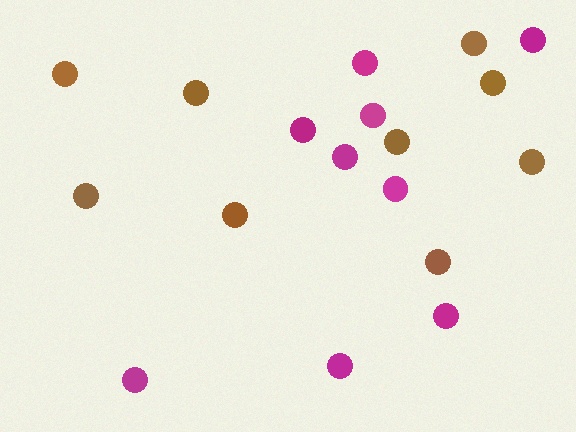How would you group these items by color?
There are 2 groups: one group of magenta circles (9) and one group of brown circles (9).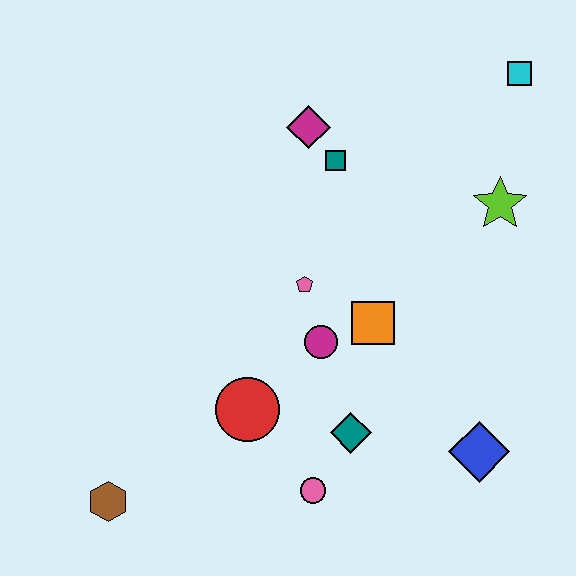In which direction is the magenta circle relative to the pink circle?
The magenta circle is above the pink circle.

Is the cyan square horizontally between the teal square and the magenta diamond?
No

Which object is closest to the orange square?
The magenta circle is closest to the orange square.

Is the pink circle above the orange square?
No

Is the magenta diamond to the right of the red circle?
Yes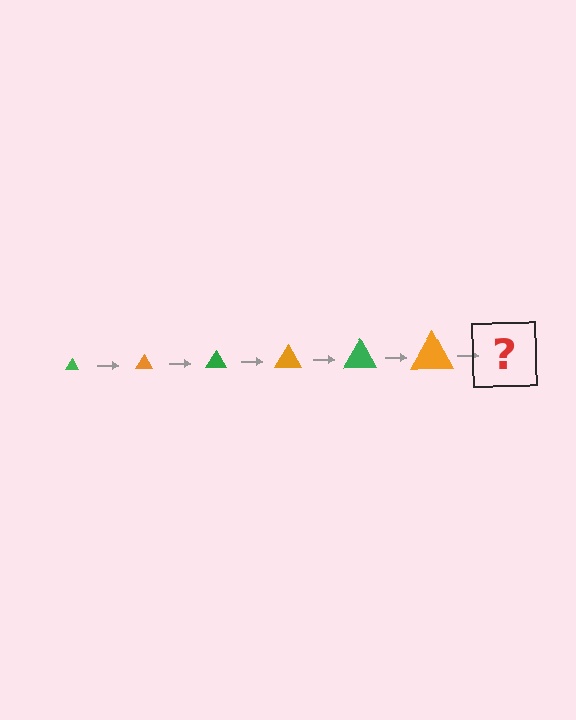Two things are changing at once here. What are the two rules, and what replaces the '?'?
The two rules are that the triangle grows larger each step and the color cycles through green and orange. The '?' should be a green triangle, larger than the previous one.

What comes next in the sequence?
The next element should be a green triangle, larger than the previous one.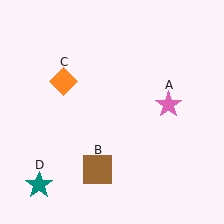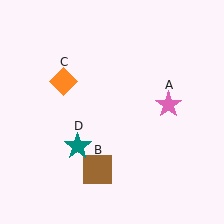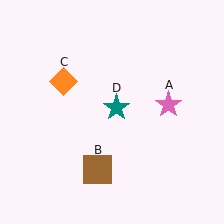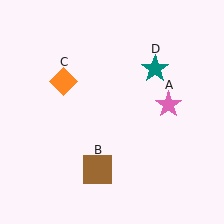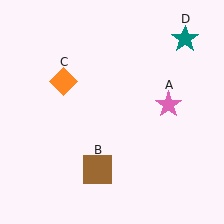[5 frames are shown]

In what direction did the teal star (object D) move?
The teal star (object D) moved up and to the right.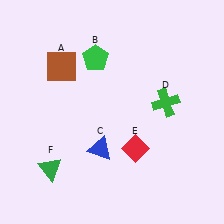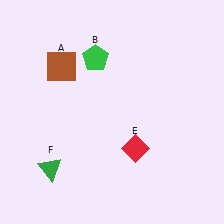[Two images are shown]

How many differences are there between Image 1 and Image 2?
There are 2 differences between the two images.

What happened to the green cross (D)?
The green cross (D) was removed in Image 2. It was in the top-right area of Image 1.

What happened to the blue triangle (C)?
The blue triangle (C) was removed in Image 2. It was in the bottom-left area of Image 1.